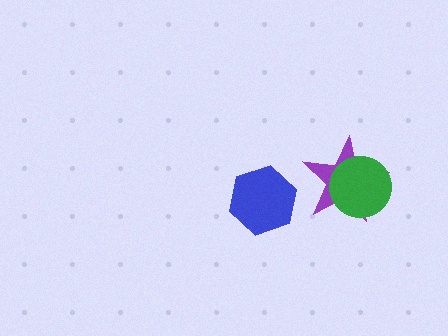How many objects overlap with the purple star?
1 object overlaps with the purple star.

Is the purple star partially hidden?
Yes, it is partially covered by another shape.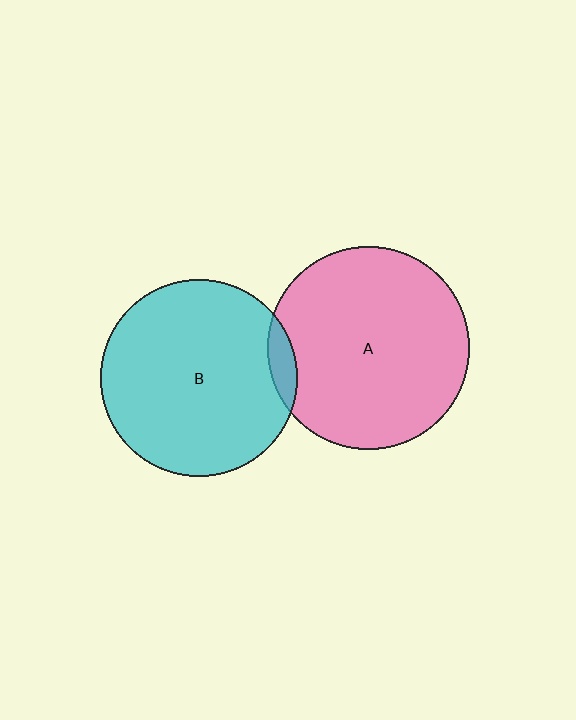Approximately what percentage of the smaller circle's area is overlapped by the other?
Approximately 5%.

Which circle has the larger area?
Circle A (pink).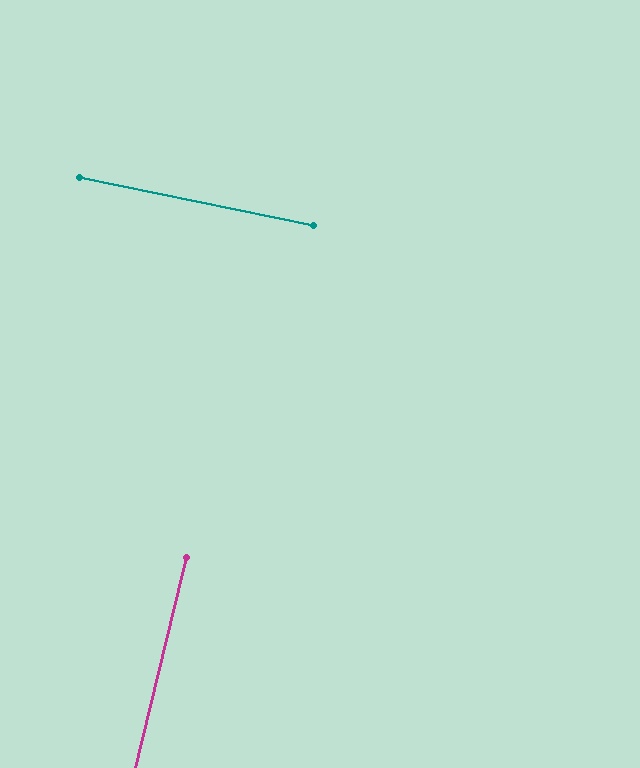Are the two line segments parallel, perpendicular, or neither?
Perpendicular — they meet at approximately 88°.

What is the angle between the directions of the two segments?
Approximately 88 degrees.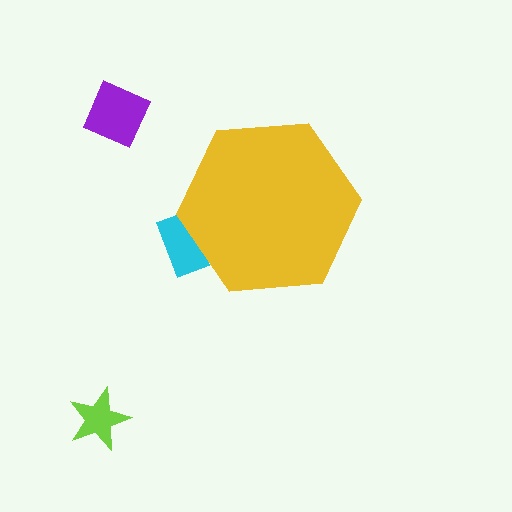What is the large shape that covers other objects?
A yellow hexagon.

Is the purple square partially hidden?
No, the purple square is fully visible.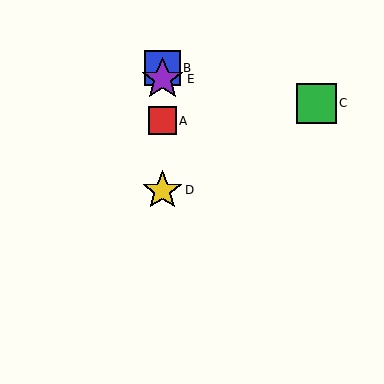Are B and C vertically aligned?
No, B is at x≈162 and C is at x≈316.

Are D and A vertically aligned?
Yes, both are at x≈162.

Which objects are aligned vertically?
Objects A, B, D, E are aligned vertically.